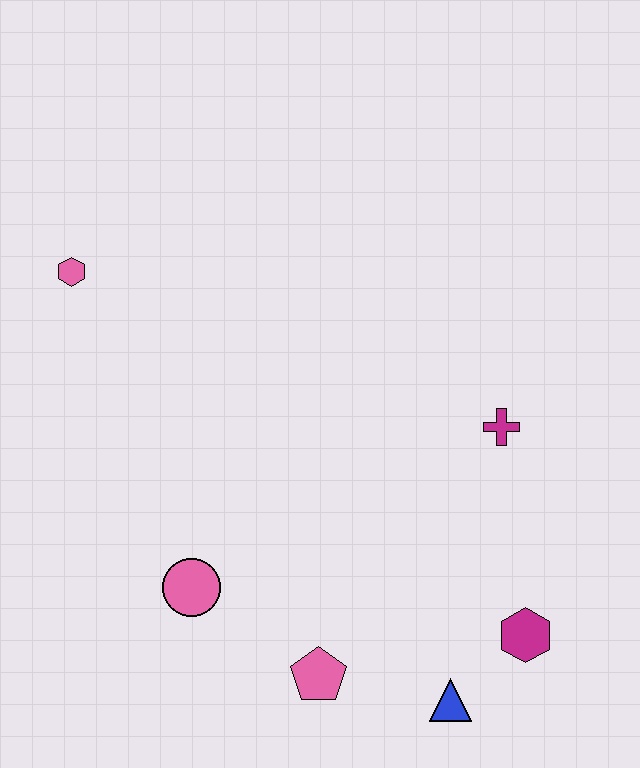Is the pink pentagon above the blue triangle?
Yes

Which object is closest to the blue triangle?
The magenta hexagon is closest to the blue triangle.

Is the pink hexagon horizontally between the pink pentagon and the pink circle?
No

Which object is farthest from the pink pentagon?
The pink hexagon is farthest from the pink pentagon.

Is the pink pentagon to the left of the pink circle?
No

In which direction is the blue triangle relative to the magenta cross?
The blue triangle is below the magenta cross.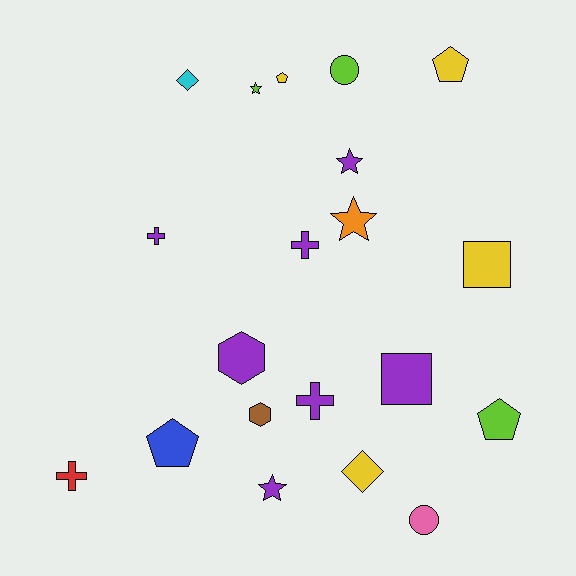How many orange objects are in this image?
There is 1 orange object.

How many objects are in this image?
There are 20 objects.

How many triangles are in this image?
There are no triangles.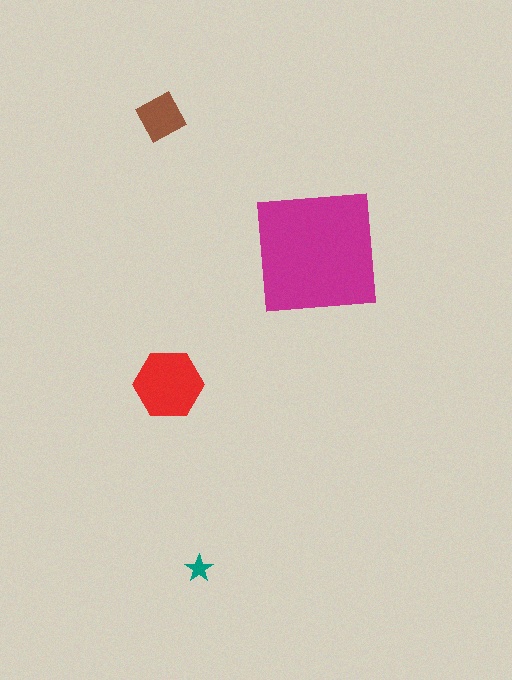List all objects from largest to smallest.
The magenta square, the red hexagon, the brown diamond, the teal star.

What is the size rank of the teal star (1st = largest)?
4th.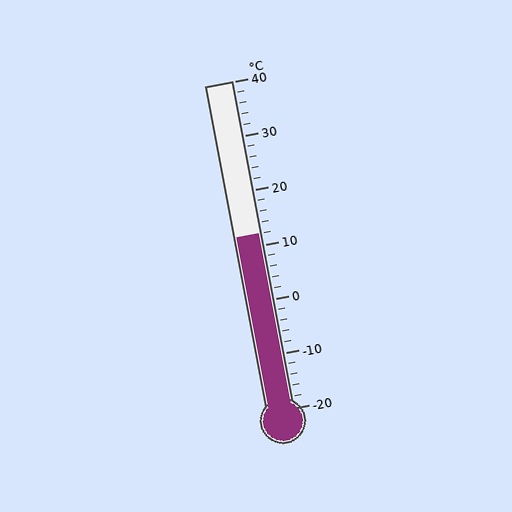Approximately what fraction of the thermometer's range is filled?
The thermometer is filled to approximately 55% of its range.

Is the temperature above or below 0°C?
The temperature is above 0°C.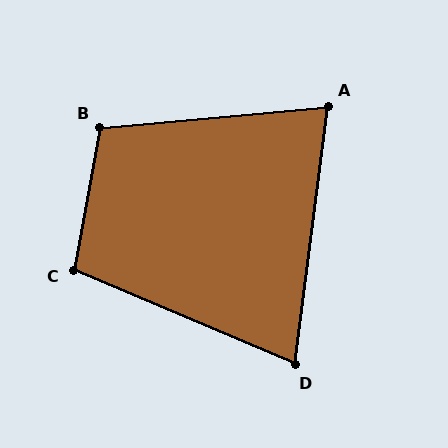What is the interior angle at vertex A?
Approximately 77 degrees (acute).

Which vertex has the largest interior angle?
B, at approximately 105 degrees.